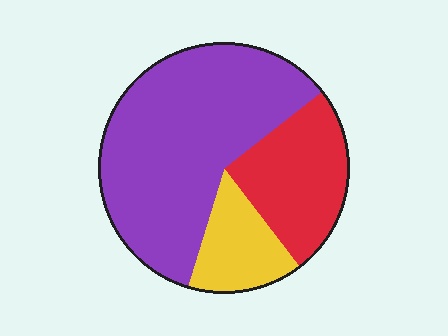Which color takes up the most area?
Purple, at roughly 60%.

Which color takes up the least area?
Yellow, at roughly 15%.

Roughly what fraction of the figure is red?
Red takes up between a quarter and a half of the figure.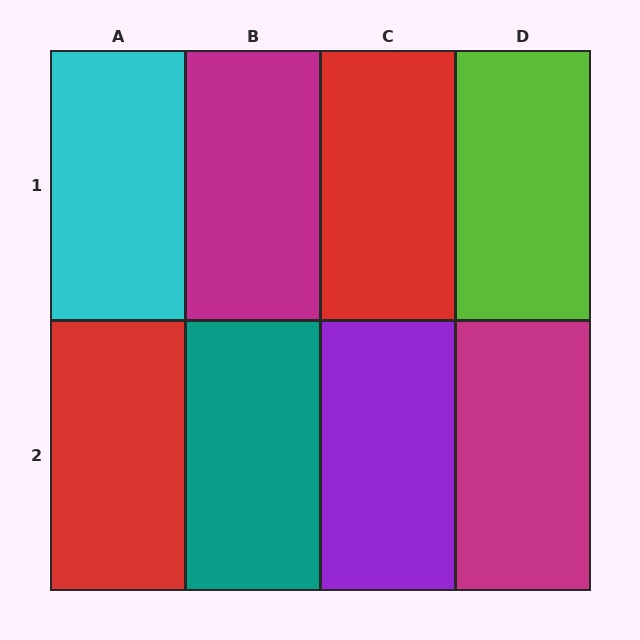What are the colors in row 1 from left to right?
Cyan, magenta, red, lime.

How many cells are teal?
1 cell is teal.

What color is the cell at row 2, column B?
Teal.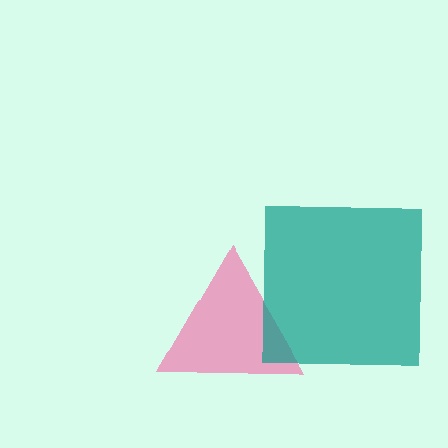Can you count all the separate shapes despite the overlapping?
Yes, there are 2 separate shapes.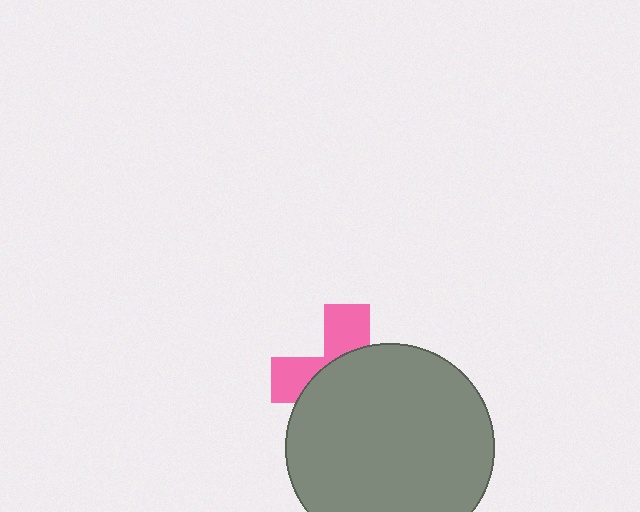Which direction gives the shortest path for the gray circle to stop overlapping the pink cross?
Moving down gives the shortest separation.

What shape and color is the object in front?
The object in front is a gray circle.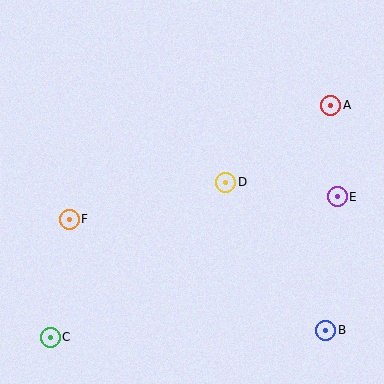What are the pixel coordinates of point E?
Point E is at (337, 197).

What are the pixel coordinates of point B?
Point B is at (326, 330).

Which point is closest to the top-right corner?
Point A is closest to the top-right corner.